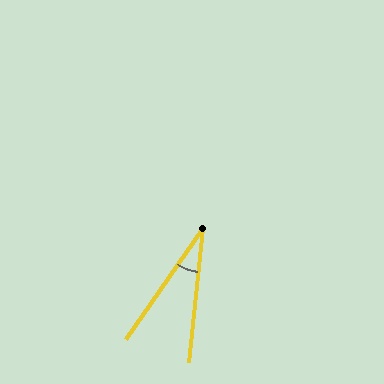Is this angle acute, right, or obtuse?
It is acute.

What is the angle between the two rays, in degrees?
Approximately 29 degrees.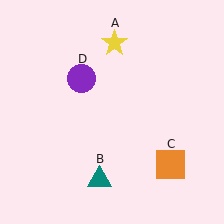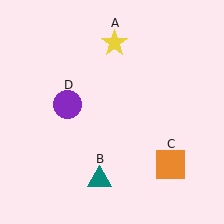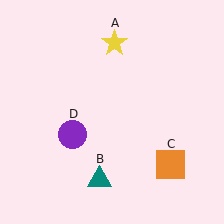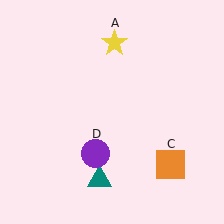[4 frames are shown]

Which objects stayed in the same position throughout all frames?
Yellow star (object A) and teal triangle (object B) and orange square (object C) remained stationary.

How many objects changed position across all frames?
1 object changed position: purple circle (object D).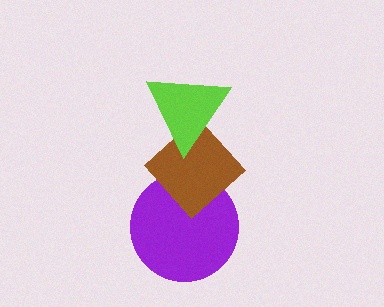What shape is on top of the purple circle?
The brown diamond is on top of the purple circle.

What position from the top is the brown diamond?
The brown diamond is 2nd from the top.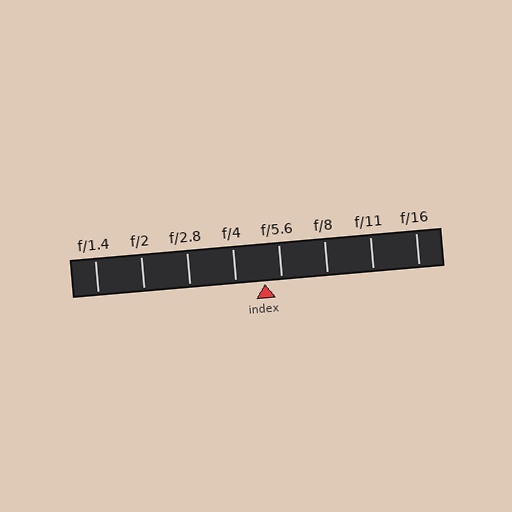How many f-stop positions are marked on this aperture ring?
There are 8 f-stop positions marked.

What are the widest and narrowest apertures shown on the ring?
The widest aperture shown is f/1.4 and the narrowest is f/16.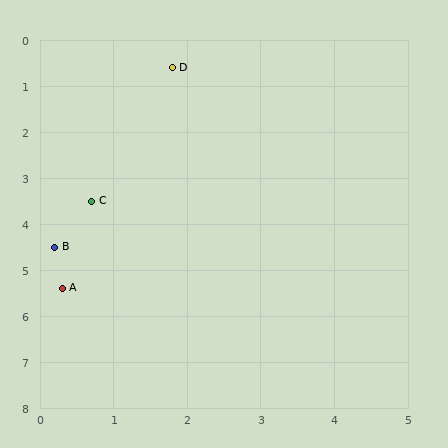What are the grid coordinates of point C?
Point C is at approximately (0.7, 3.5).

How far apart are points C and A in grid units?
Points C and A are about 1.9 grid units apart.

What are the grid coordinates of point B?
Point B is at approximately (0.2, 4.5).